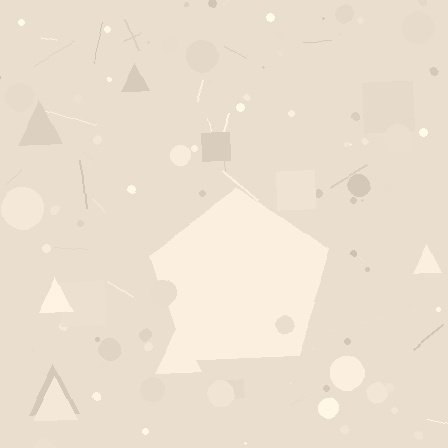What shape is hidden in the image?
A pentagon is hidden in the image.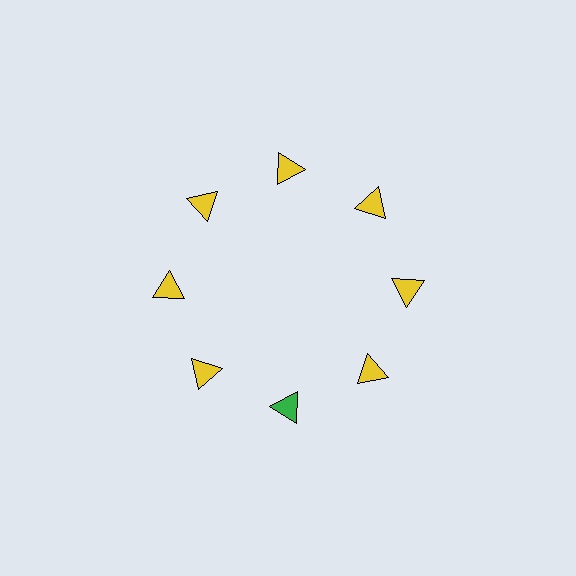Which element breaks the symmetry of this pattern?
The green triangle at roughly the 6 o'clock position breaks the symmetry. All other shapes are yellow triangles.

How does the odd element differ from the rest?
It has a different color: green instead of yellow.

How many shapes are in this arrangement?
There are 8 shapes arranged in a ring pattern.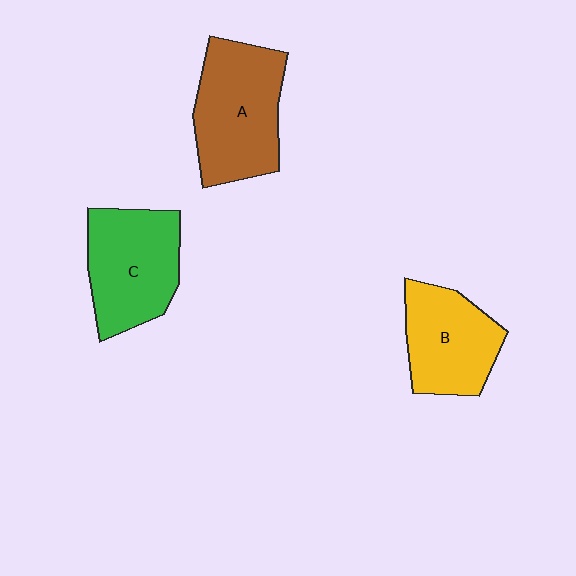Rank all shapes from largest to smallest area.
From largest to smallest: A (brown), C (green), B (yellow).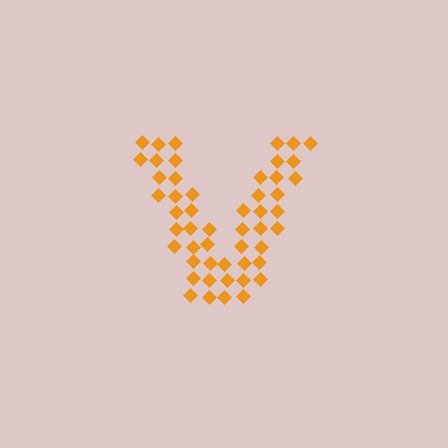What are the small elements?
The small elements are diamonds.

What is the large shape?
The large shape is the letter V.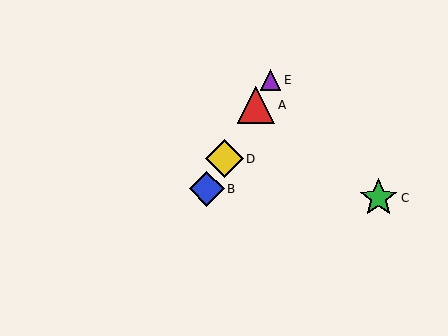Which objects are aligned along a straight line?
Objects A, B, D, E are aligned along a straight line.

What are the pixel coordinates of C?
Object C is at (378, 198).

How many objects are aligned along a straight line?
4 objects (A, B, D, E) are aligned along a straight line.